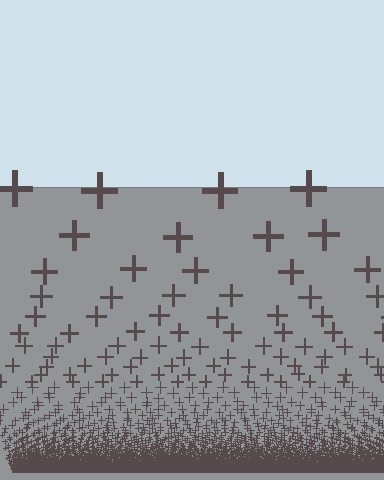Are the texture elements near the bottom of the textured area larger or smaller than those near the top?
Smaller. The gradient is inverted — elements near the bottom are smaller and denser.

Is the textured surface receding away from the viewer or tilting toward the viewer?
The surface appears to tilt toward the viewer. Texture elements get larger and sparser toward the top.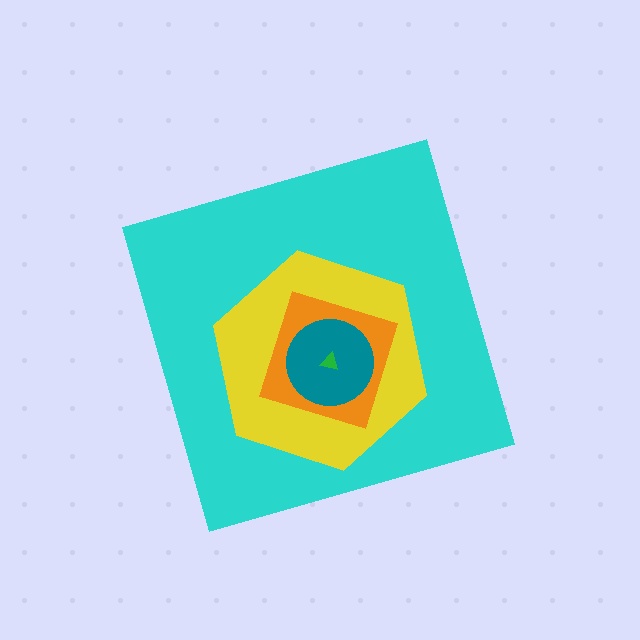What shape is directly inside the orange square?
The teal circle.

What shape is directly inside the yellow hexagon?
The orange square.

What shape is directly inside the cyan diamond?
The yellow hexagon.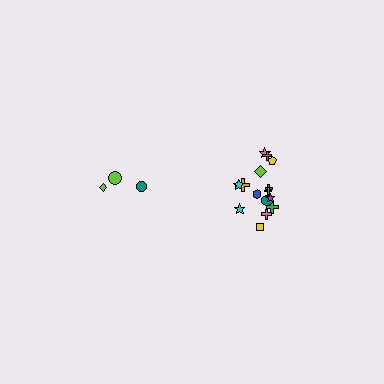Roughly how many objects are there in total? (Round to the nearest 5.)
Roughly 20 objects in total.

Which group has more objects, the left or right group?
The right group.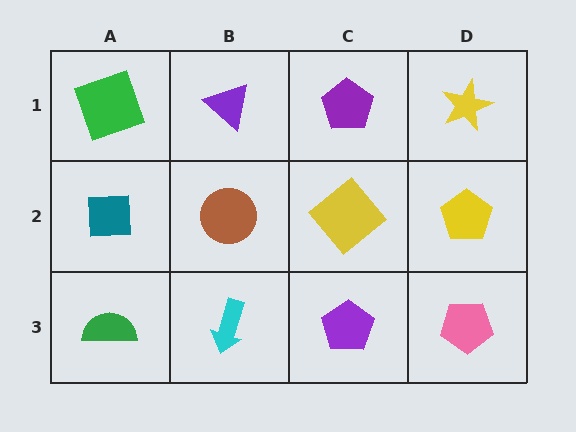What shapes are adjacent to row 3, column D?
A yellow pentagon (row 2, column D), a purple pentagon (row 3, column C).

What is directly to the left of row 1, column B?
A green square.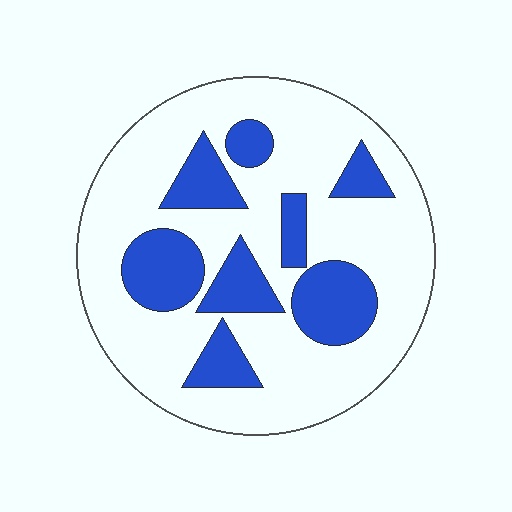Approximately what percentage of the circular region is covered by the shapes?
Approximately 25%.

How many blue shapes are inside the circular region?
8.